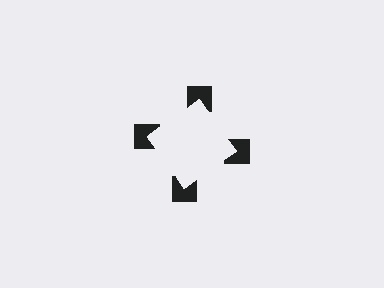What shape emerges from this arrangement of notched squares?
An illusory square — its edges are inferred from the aligned wedge cuts in the notched squares, not physically drawn.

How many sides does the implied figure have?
4 sides.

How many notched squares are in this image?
There are 4 — one at each vertex of the illusory square.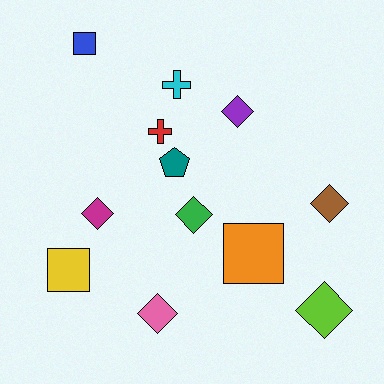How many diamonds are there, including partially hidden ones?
There are 6 diamonds.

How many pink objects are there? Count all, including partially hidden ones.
There is 1 pink object.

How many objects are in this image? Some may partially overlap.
There are 12 objects.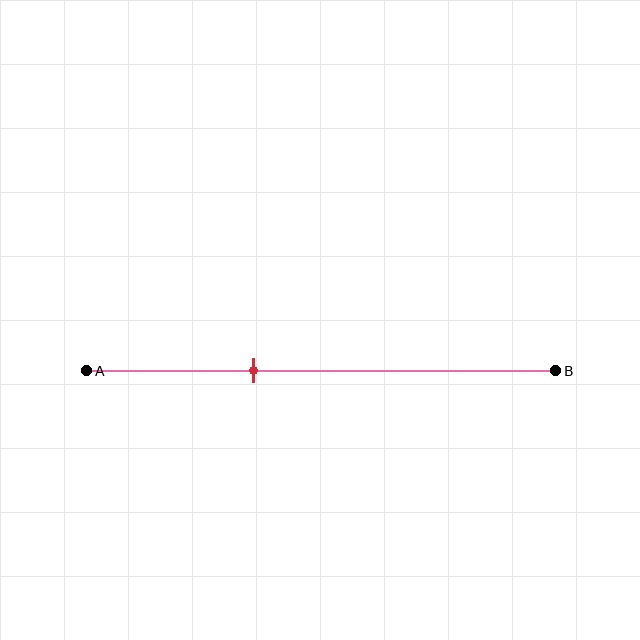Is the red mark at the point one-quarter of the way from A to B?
No, the mark is at about 35% from A, not at the 25% one-quarter point.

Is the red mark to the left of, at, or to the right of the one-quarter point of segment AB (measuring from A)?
The red mark is to the right of the one-quarter point of segment AB.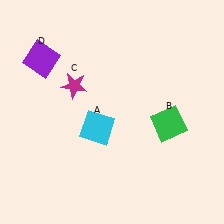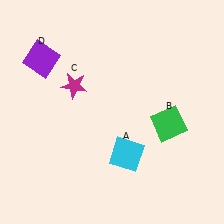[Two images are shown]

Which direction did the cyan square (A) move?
The cyan square (A) moved right.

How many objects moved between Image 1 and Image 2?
1 object moved between the two images.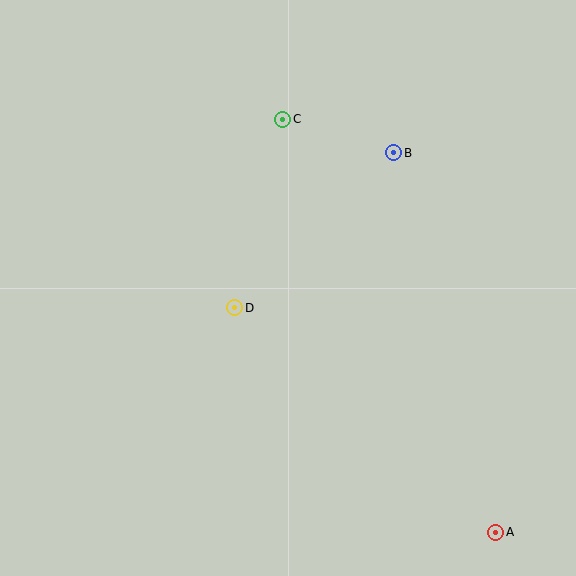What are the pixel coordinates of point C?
Point C is at (283, 119).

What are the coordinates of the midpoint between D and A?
The midpoint between D and A is at (365, 420).